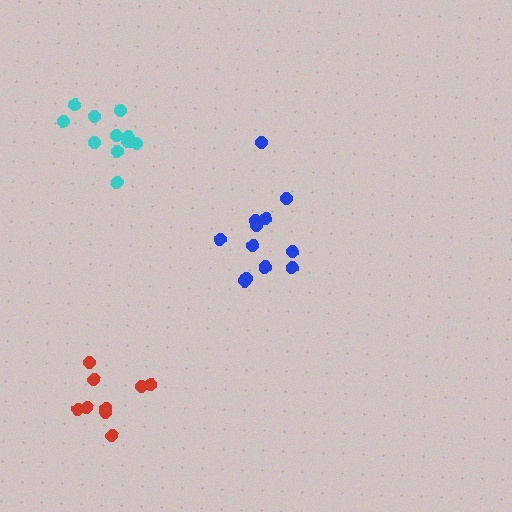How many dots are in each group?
Group 1: 13 dots, Group 2: 12 dots, Group 3: 9 dots (34 total).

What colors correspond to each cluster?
The clusters are colored: cyan, blue, red.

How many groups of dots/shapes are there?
There are 3 groups.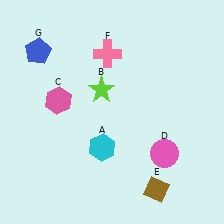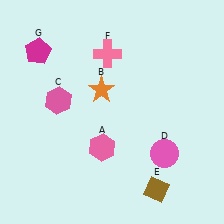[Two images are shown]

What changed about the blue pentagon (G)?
In Image 1, G is blue. In Image 2, it changed to magenta.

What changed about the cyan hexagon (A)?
In Image 1, A is cyan. In Image 2, it changed to pink.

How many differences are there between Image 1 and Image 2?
There are 3 differences between the two images.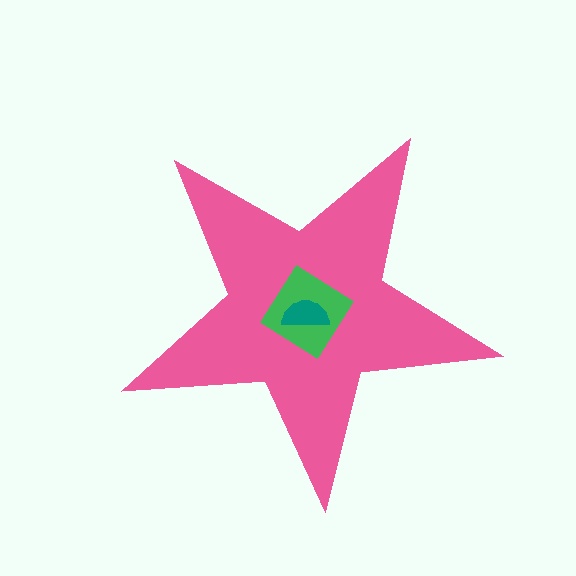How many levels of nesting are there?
3.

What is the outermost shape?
The pink star.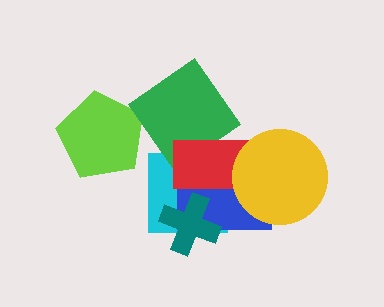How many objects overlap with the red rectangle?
4 objects overlap with the red rectangle.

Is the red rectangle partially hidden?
Yes, it is partially covered by another shape.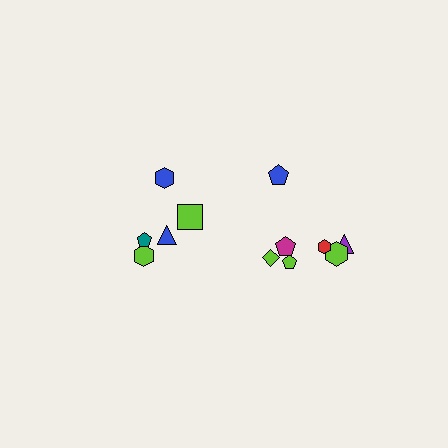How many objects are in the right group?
There are 7 objects.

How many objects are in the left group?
There are 5 objects.